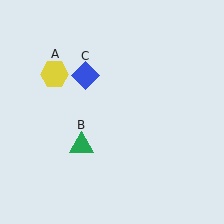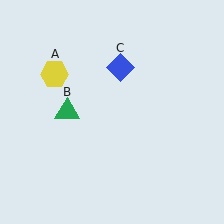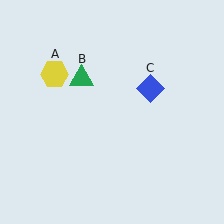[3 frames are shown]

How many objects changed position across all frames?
2 objects changed position: green triangle (object B), blue diamond (object C).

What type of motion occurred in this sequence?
The green triangle (object B), blue diamond (object C) rotated clockwise around the center of the scene.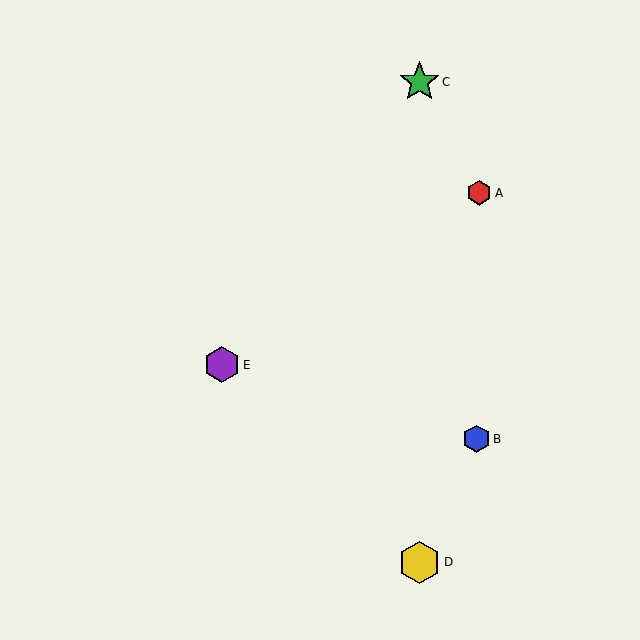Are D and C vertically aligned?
Yes, both are at x≈419.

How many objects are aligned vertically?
2 objects (C, D) are aligned vertically.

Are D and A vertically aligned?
No, D is at x≈419 and A is at x≈479.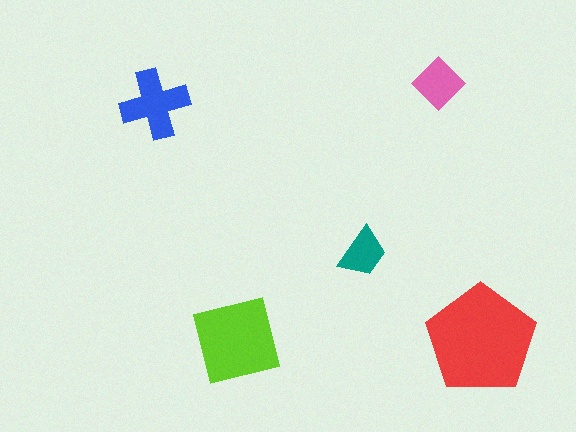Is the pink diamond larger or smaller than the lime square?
Smaller.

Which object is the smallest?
The teal trapezoid.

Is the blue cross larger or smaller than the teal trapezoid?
Larger.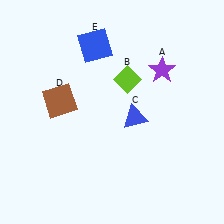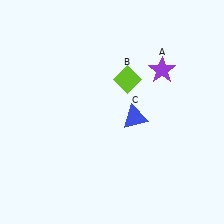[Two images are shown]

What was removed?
The brown square (D), the blue square (E) were removed in Image 2.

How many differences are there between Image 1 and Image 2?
There are 2 differences between the two images.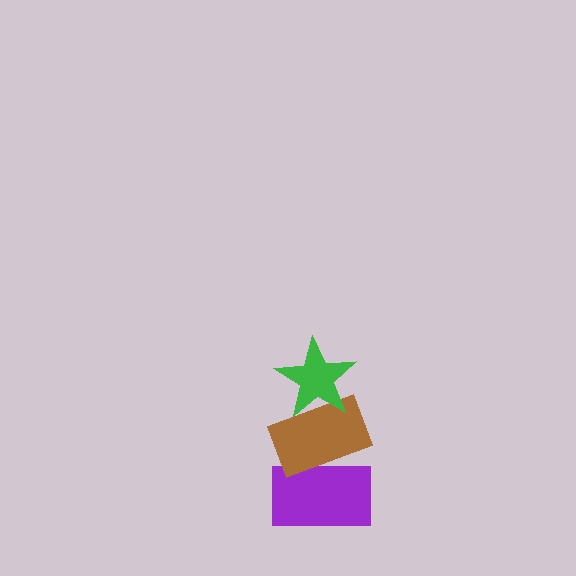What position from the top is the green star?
The green star is 1st from the top.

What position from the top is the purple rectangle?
The purple rectangle is 3rd from the top.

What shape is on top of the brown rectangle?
The green star is on top of the brown rectangle.